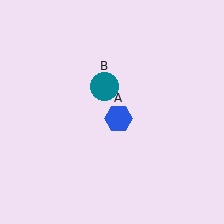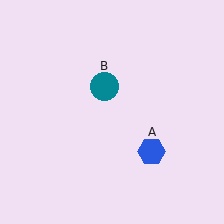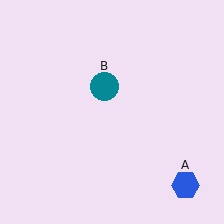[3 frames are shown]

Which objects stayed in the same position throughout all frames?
Teal circle (object B) remained stationary.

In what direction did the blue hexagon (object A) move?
The blue hexagon (object A) moved down and to the right.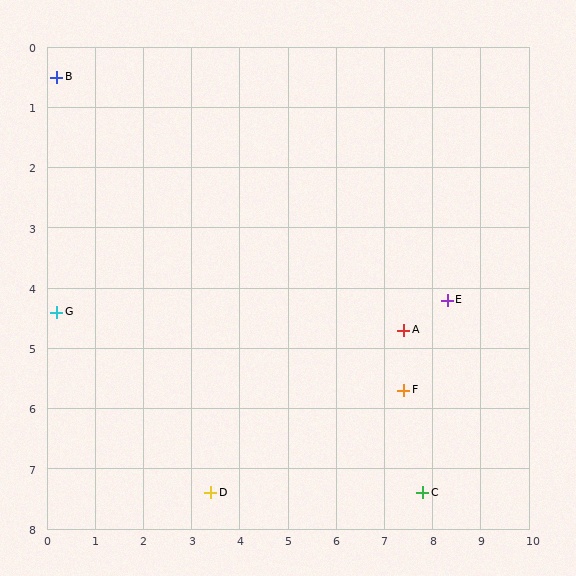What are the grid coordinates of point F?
Point F is at approximately (7.4, 5.7).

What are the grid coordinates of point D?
Point D is at approximately (3.4, 7.4).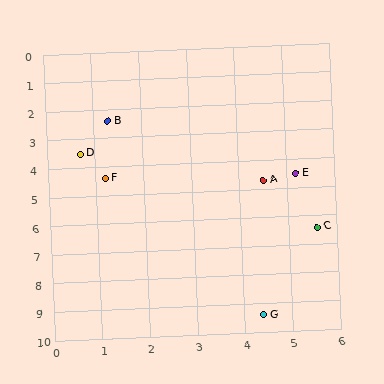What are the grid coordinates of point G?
Point G is at approximately (4.4, 9.4).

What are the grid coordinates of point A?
Point A is at approximately (4.5, 4.7).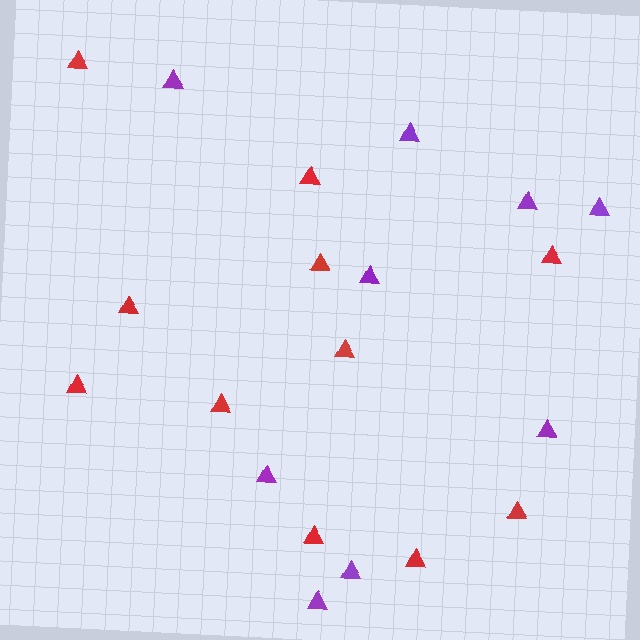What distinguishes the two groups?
There are 2 groups: one group of purple triangles (9) and one group of red triangles (11).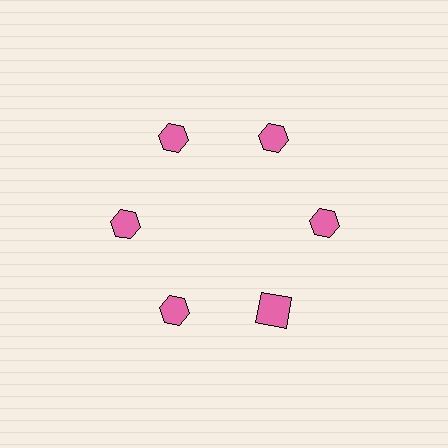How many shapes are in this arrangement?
There are 6 shapes arranged in a ring pattern.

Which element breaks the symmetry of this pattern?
The pink square at roughly the 5 o'clock position breaks the symmetry. All other shapes are pink hexagons.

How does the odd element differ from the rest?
It has a different shape: square instead of hexagon.